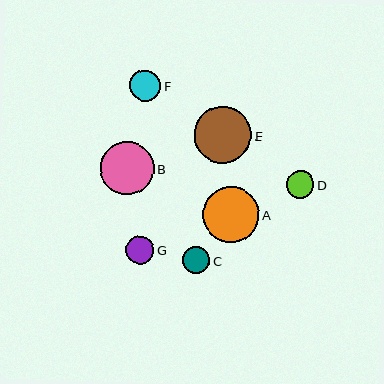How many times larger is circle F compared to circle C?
Circle F is approximately 1.1 times the size of circle C.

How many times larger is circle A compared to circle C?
Circle A is approximately 2.1 times the size of circle C.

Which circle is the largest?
Circle E is the largest with a size of approximately 58 pixels.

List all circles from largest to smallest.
From largest to smallest: E, A, B, F, G, D, C.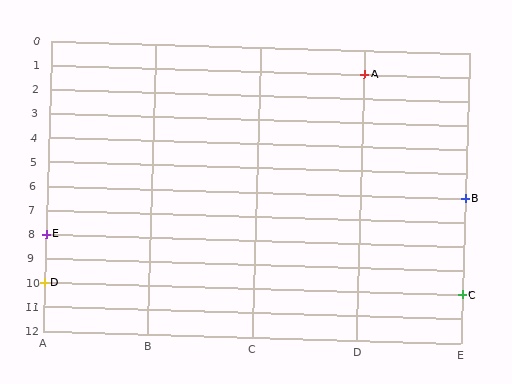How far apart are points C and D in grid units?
Points C and D are 4 columns apart.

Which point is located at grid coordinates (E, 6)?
Point B is at (E, 6).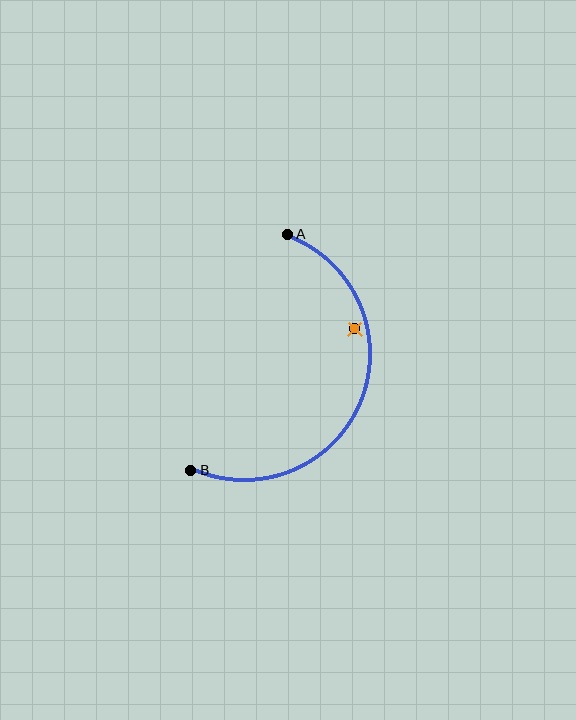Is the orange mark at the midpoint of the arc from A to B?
No — the orange mark does not lie on the arc at all. It sits slightly inside the curve.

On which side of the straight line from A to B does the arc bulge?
The arc bulges to the right of the straight line connecting A and B.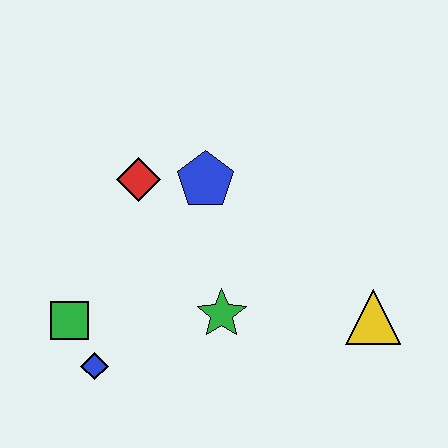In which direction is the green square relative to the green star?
The green square is to the left of the green star.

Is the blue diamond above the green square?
No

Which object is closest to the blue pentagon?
The red diamond is closest to the blue pentagon.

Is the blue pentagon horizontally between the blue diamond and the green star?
Yes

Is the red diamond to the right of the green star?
No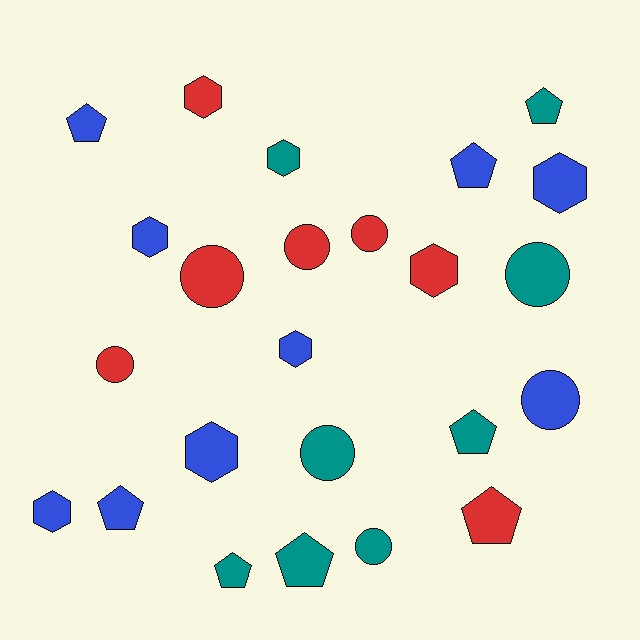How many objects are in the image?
There are 24 objects.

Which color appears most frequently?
Blue, with 9 objects.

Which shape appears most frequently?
Circle, with 8 objects.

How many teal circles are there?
There are 3 teal circles.